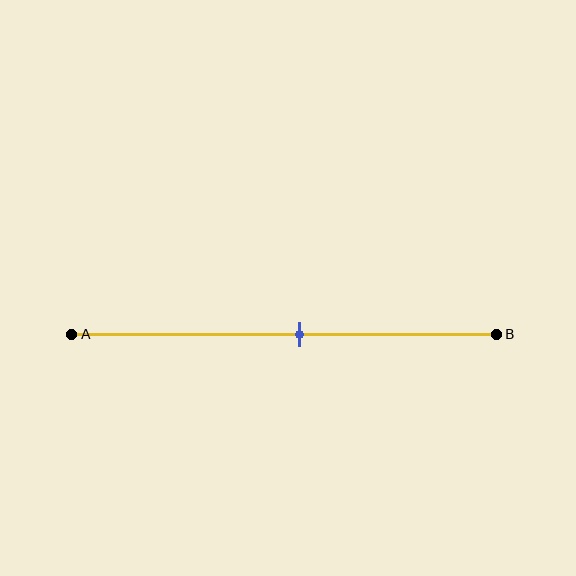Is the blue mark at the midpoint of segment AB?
No, the mark is at about 55% from A, not at the 50% midpoint.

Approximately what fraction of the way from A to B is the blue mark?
The blue mark is approximately 55% of the way from A to B.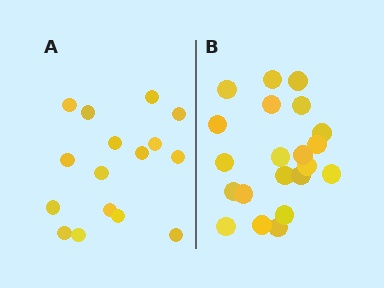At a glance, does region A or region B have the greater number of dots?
Region B (the right region) has more dots.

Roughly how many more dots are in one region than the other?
Region B has about 5 more dots than region A.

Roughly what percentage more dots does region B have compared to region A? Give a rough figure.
About 30% more.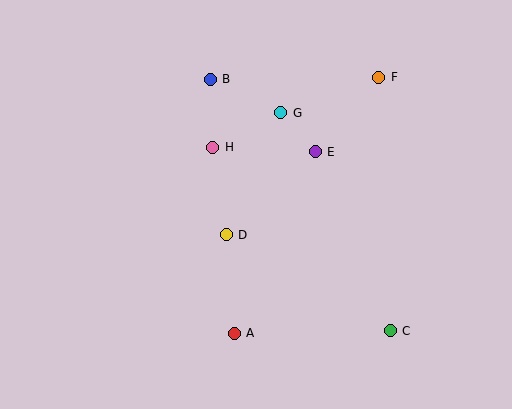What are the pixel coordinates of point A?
Point A is at (234, 333).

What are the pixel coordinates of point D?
Point D is at (226, 235).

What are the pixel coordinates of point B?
Point B is at (210, 79).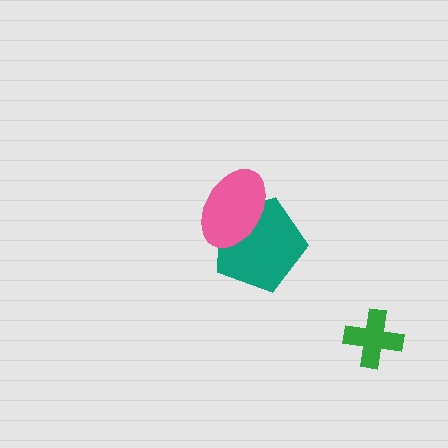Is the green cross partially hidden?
No, no other shape covers it.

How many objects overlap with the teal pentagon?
1 object overlaps with the teal pentagon.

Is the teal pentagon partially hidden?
Yes, it is partially covered by another shape.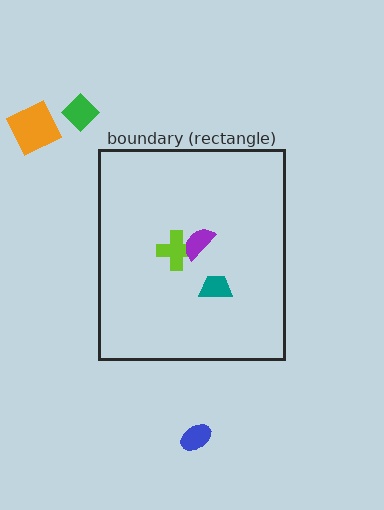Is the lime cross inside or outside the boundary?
Inside.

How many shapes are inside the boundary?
3 inside, 3 outside.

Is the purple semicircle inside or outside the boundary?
Inside.